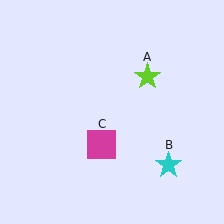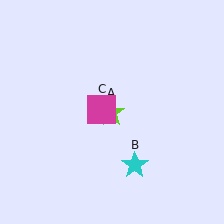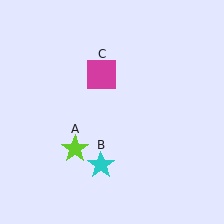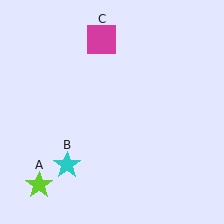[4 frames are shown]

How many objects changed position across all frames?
3 objects changed position: lime star (object A), cyan star (object B), magenta square (object C).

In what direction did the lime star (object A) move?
The lime star (object A) moved down and to the left.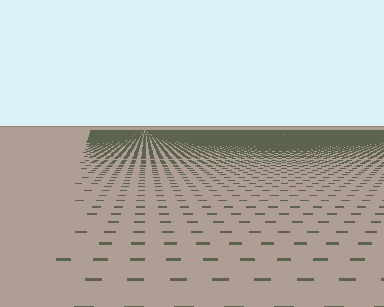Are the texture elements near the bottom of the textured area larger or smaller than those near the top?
Larger. Near the bottom, elements are closer to the viewer and appear at a bigger on-screen size.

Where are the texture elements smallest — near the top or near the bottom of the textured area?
Near the top.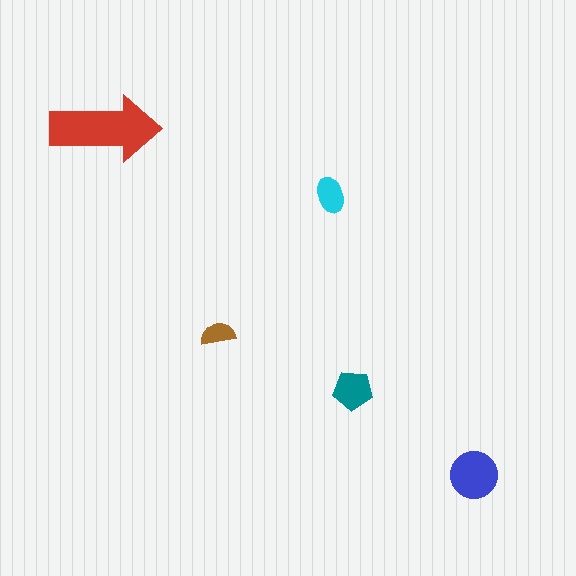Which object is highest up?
The red arrow is topmost.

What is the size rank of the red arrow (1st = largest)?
1st.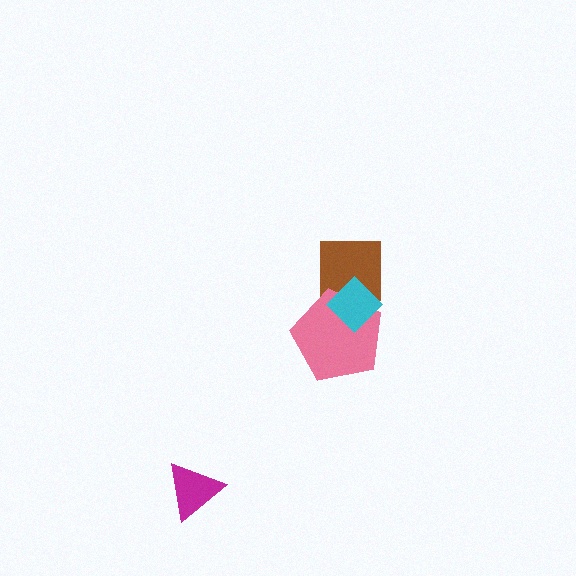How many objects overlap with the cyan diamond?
2 objects overlap with the cyan diamond.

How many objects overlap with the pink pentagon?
2 objects overlap with the pink pentagon.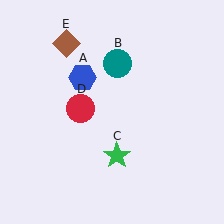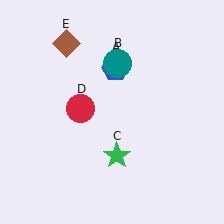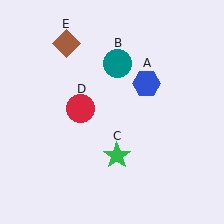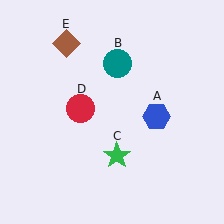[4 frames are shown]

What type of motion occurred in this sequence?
The blue hexagon (object A) rotated clockwise around the center of the scene.